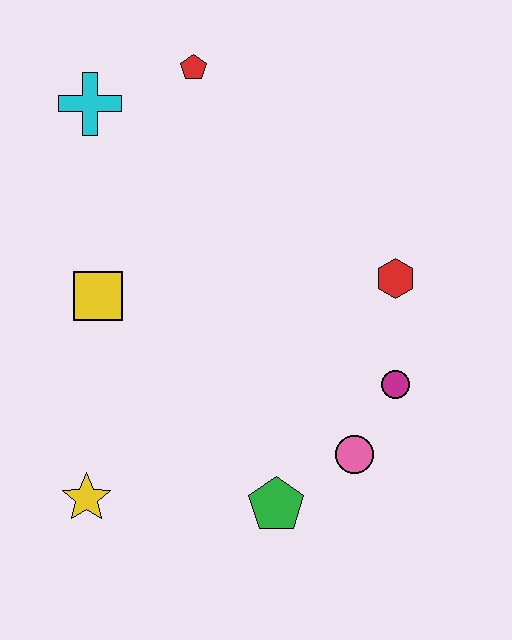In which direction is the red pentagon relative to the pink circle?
The red pentagon is above the pink circle.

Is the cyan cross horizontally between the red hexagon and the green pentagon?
No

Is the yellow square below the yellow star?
No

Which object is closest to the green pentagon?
The pink circle is closest to the green pentagon.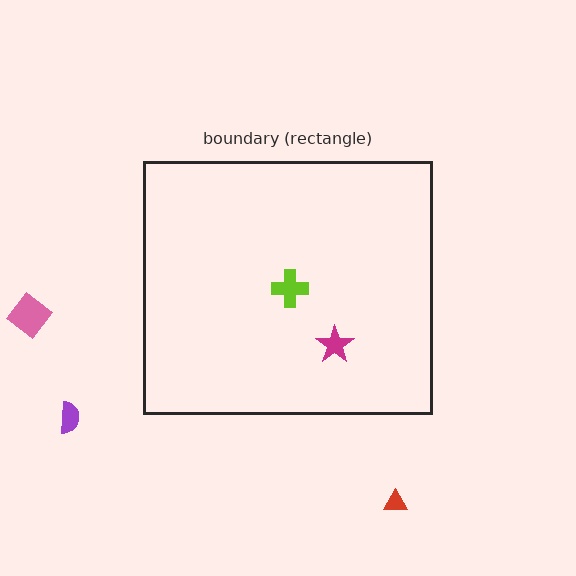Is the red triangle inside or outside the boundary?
Outside.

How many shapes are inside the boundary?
2 inside, 3 outside.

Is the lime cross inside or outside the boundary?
Inside.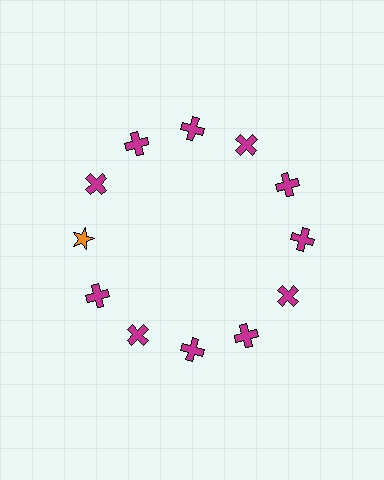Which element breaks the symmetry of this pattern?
The orange star at roughly the 9 o'clock position breaks the symmetry. All other shapes are magenta crosses.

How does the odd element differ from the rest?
It differs in both color (orange instead of magenta) and shape (star instead of cross).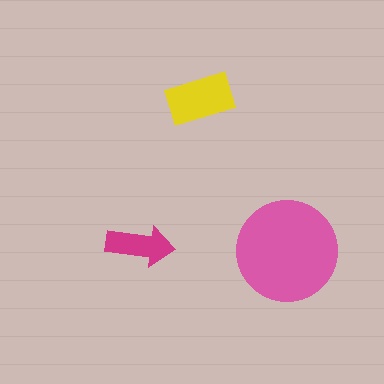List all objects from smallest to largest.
The magenta arrow, the yellow rectangle, the pink circle.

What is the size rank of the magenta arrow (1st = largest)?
3rd.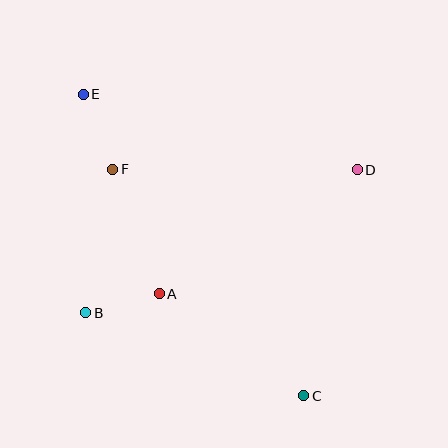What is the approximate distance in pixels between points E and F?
The distance between E and F is approximately 81 pixels.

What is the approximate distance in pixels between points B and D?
The distance between B and D is approximately 307 pixels.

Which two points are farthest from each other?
Points C and E are farthest from each other.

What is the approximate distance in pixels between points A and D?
The distance between A and D is approximately 234 pixels.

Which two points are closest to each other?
Points A and B are closest to each other.